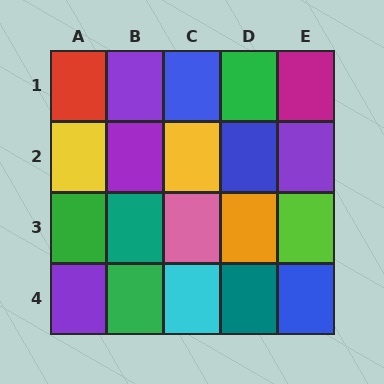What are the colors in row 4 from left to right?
Purple, green, cyan, teal, blue.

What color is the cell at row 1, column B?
Purple.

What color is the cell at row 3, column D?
Orange.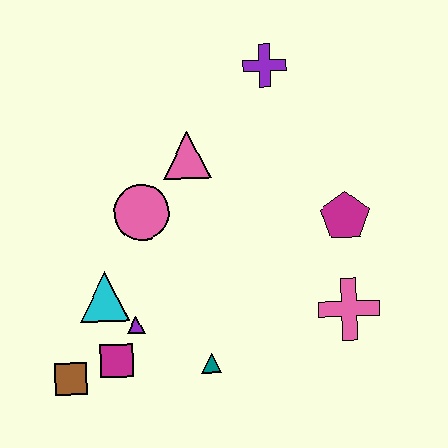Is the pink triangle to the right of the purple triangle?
Yes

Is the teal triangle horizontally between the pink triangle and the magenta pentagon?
Yes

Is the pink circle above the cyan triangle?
Yes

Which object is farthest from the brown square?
The purple cross is farthest from the brown square.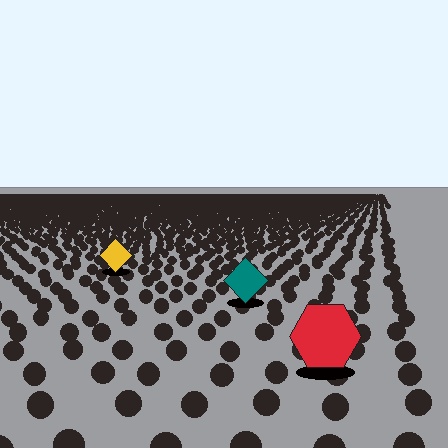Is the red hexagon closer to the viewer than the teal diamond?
Yes. The red hexagon is closer — you can tell from the texture gradient: the ground texture is coarser near it.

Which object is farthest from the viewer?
The yellow diamond is farthest from the viewer. It appears smaller and the ground texture around it is denser.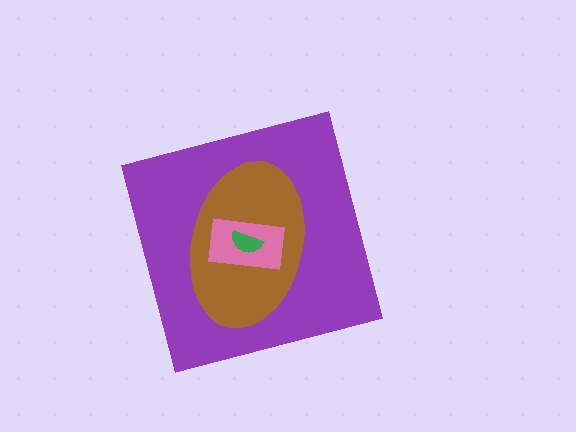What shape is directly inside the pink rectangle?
The green semicircle.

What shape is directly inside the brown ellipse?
The pink rectangle.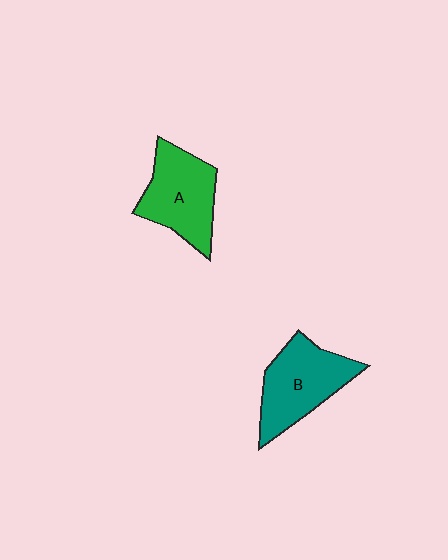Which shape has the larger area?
Shape B (teal).